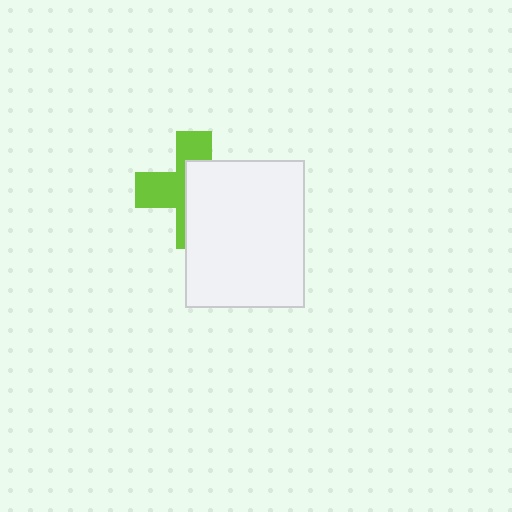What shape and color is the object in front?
The object in front is a white rectangle.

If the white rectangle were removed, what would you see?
You would see the complete lime cross.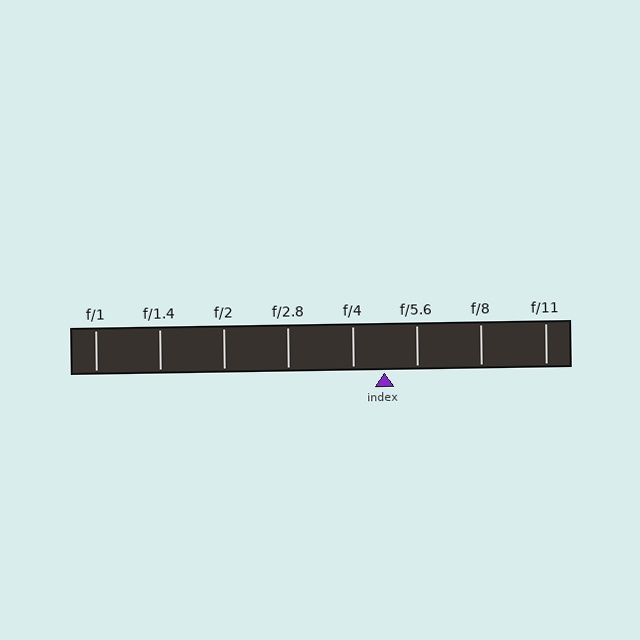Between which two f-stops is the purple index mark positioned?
The index mark is between f/4 and f/5.6.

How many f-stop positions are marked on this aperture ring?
There are 8 f-stop positions marked.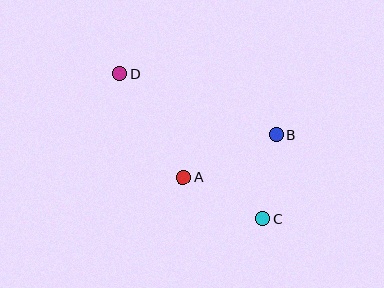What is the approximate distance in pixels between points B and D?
The distance between B and D is approximately 168 pixels.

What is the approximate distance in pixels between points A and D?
The distance between A and D is approximately 122 pixels.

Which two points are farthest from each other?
Points C and D are farthest from each other.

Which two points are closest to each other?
Points B and C are closest to each other.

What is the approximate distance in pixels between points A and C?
The distance between A and C is approximately 90 pixels.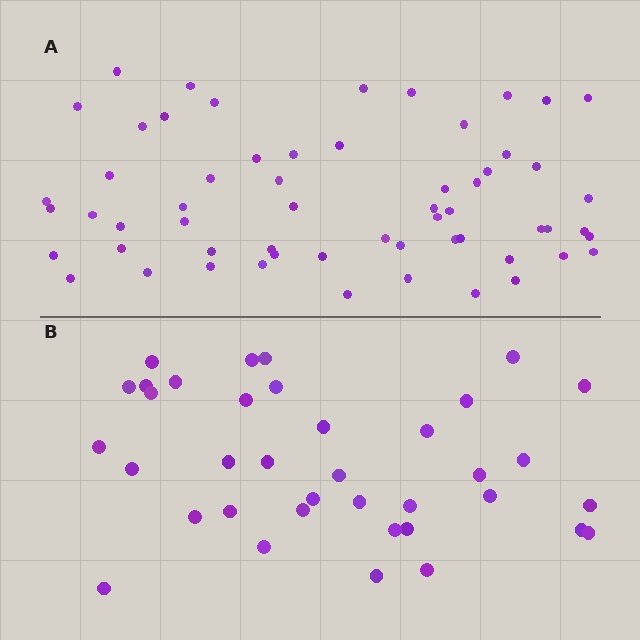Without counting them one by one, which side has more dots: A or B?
Region A (the top region) has more dots.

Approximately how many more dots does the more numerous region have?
Region A has approximately 20 more dots than region B.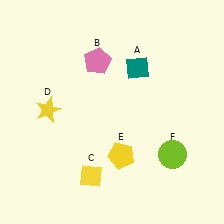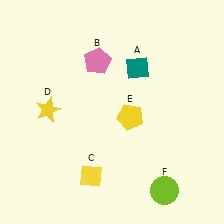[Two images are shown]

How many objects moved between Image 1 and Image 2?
2 objects moved between the two images.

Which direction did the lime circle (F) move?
The lime circle (F) moved down.